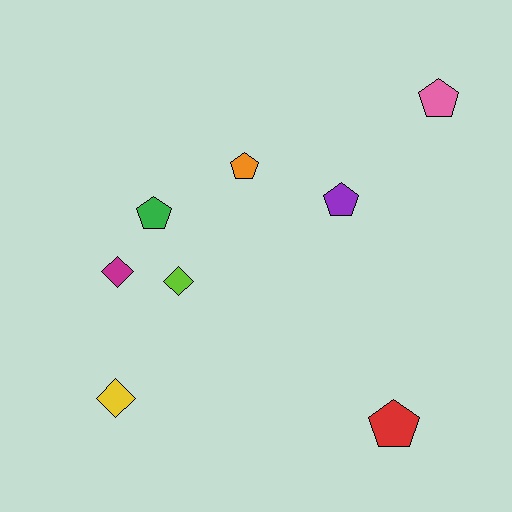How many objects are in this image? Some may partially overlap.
There are 8 objects.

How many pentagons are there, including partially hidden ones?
There are 5 pentagons.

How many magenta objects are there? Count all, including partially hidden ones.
There is 1 magenta object.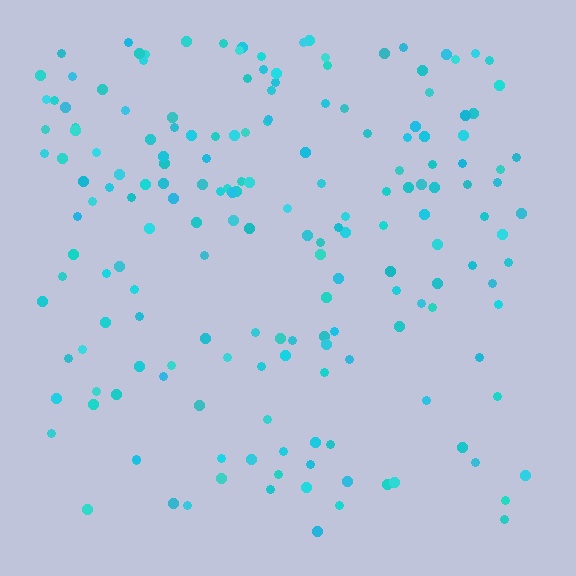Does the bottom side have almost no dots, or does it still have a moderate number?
Still a moderate number, just noticeably fewer than the top.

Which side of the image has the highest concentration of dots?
The top.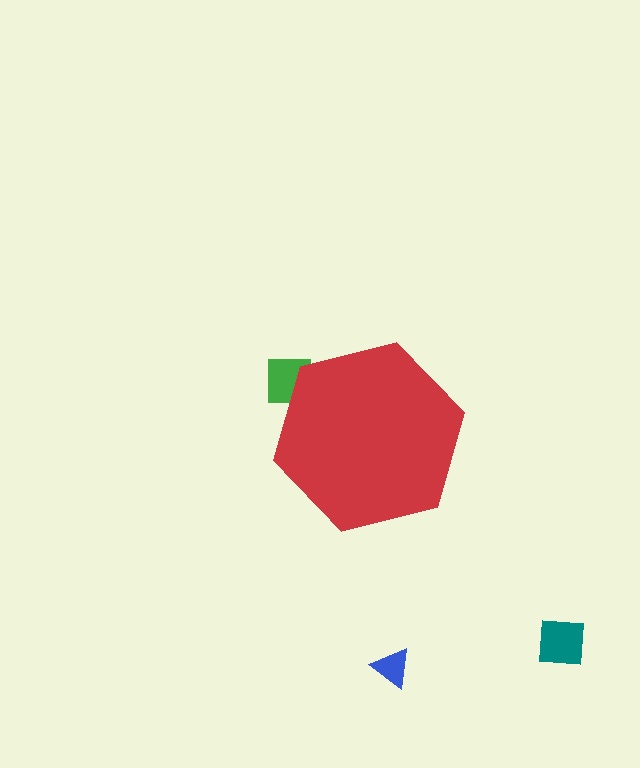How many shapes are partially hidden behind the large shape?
1 shape is partially hidden.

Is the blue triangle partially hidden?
No, the blue triangle is fully visible.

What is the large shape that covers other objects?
A red hexagon.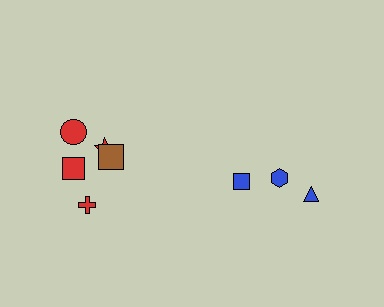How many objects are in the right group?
There are 3 objects.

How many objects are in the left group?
There are 5 objects.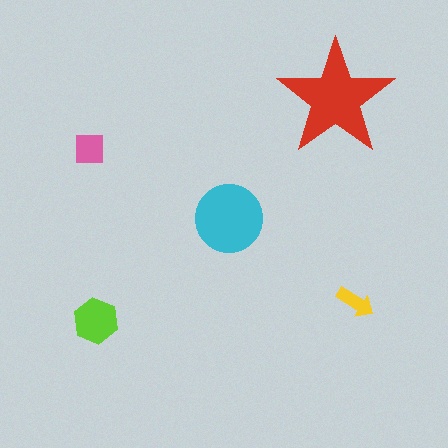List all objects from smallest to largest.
The yellow arrow, the pink square, the lime hexagon, the cyan circle, the red star.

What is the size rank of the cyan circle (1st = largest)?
2nd.